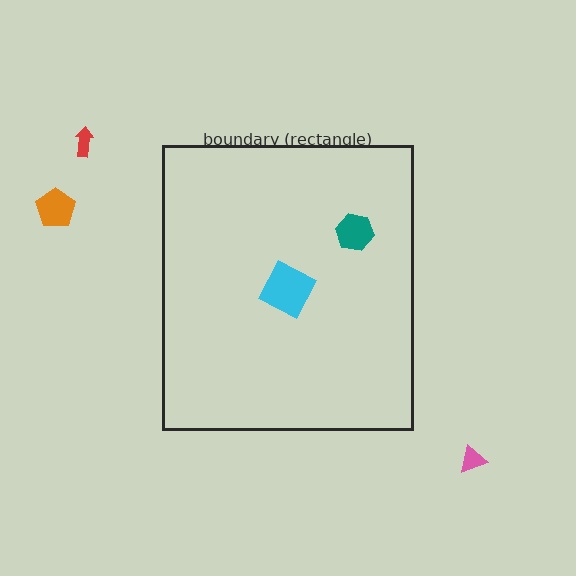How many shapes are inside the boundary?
2 inside, 3 outside.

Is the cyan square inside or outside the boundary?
Inside.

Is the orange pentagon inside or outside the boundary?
Outside.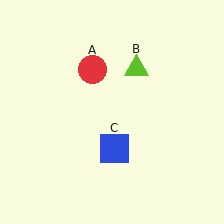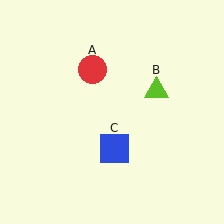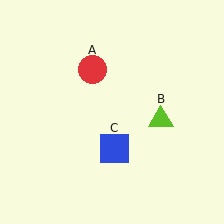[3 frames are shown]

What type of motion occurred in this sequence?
The lime triangle (object B) rotated clockwise around the center of the scene.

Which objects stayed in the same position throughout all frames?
Red circle (object A) and blue square (object C) remained stationary.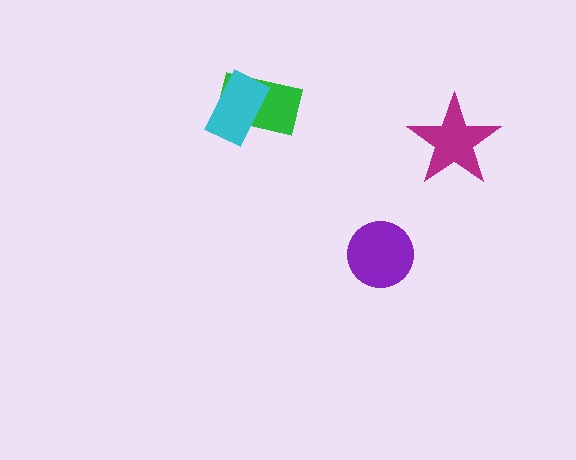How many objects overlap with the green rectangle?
1 object overlaps with the green rectangle.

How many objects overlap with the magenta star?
0 objects overlap with the magenta star.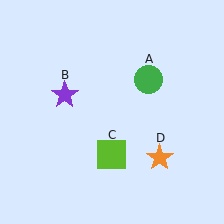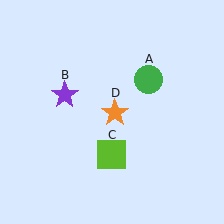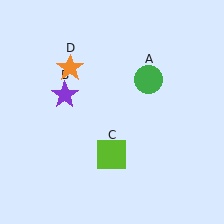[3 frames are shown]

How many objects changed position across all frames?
1 object changed position: orange star (object D).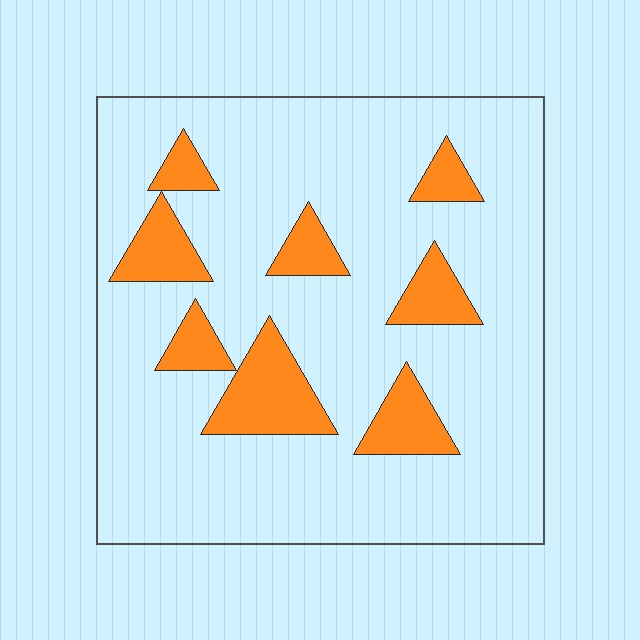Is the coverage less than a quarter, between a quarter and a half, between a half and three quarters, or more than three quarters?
Less than a quarter.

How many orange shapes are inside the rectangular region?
8.